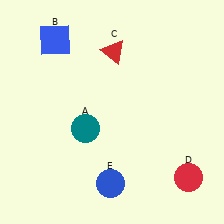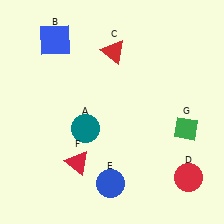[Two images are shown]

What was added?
A red triangle (F), a green diamond (G) were added in Image 2.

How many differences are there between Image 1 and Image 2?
There are 2 differences between the two images.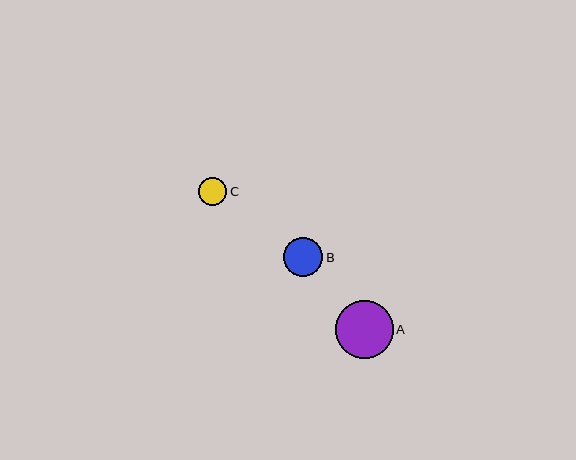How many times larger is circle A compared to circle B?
Circle A is approximately 1.5 times the size of circle B.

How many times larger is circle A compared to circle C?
Circle A is approximately 2.1 times the size of circle C.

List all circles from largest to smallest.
From largest to smallest: A, B, C.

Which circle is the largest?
Circle A is the largest with a size of approximately 58 pixels.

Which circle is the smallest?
Circle C is the smallest with a size of approximately 28 pixels.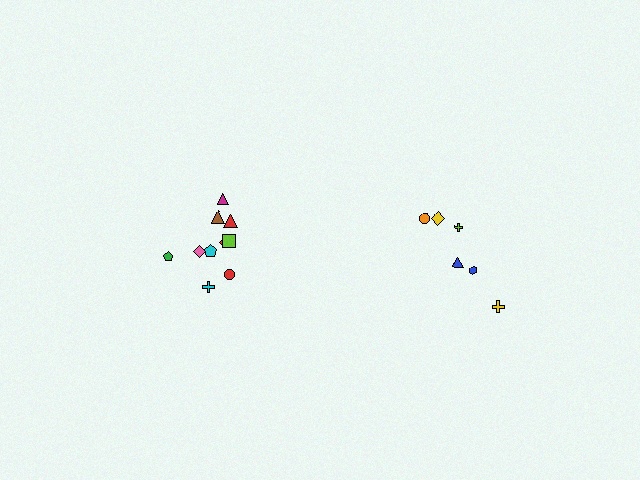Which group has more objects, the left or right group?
The left group.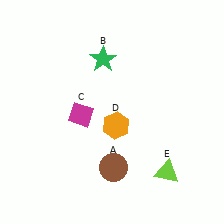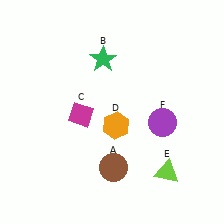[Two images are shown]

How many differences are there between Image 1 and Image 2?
There is 1 difference between the two images.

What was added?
A purple circle (F) was added in Image 2.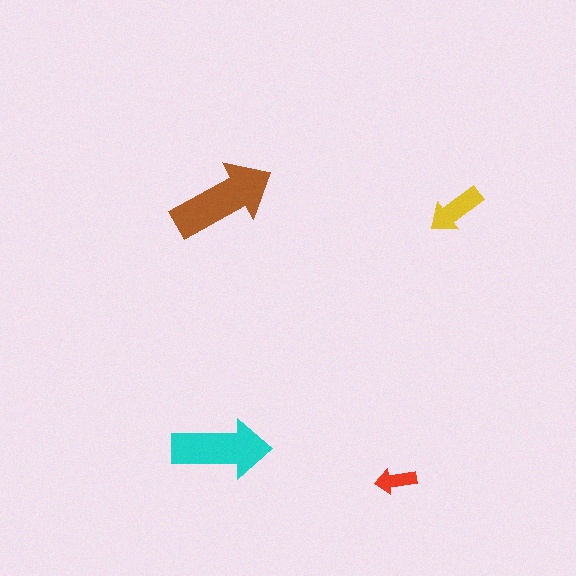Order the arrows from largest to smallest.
the brown one, the cyan one, the yellow one, the red one.